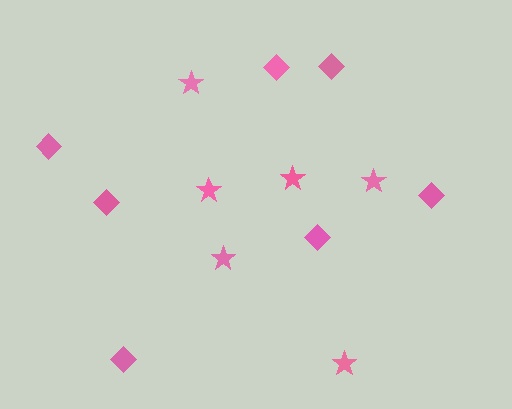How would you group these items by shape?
There are 2 groups: one group of stars (6) and one group of diamonds (7).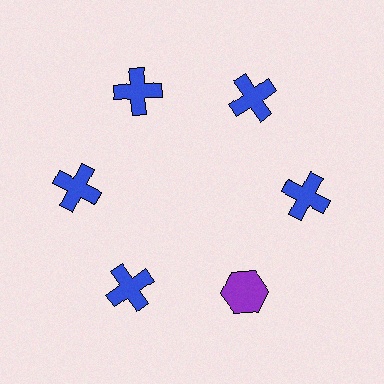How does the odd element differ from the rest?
It differs in both color (purple instead of blue) and shape (hexagon instead of cross).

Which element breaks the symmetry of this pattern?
The purple hexagon at roughly the 5 o'clock position breaks the symmetry. All other shapes are blue crosses.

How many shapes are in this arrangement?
There are 6 shapes arranged in a ring pattern.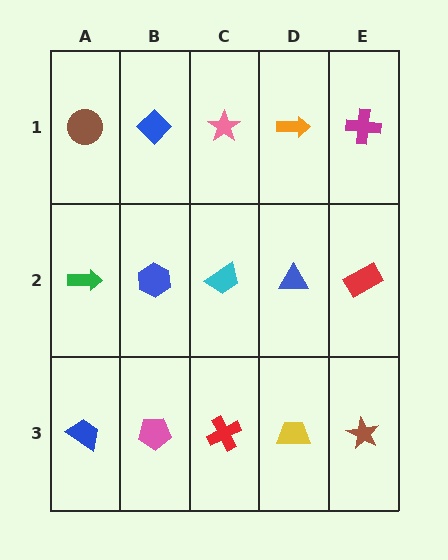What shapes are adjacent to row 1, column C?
A cyan trapezoid (row 2, column C), a blue diamond (row 1, column B), an orange arrow (row 1, column D).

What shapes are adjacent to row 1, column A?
A green arrow (row 2, column A), a blue diamond (row 1, column B).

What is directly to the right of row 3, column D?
A brown star.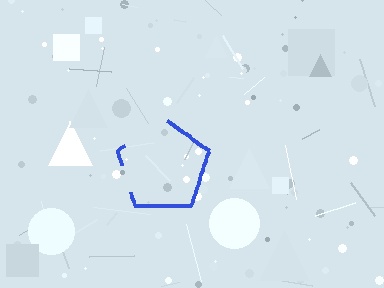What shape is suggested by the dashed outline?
The dashed outline suggests a pentagon.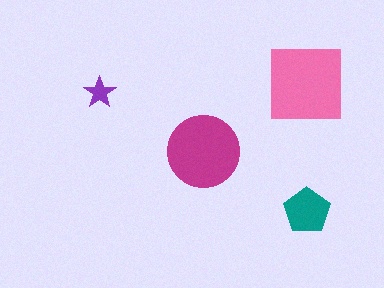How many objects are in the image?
There are 4 objects in the image.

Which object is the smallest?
The purple star.